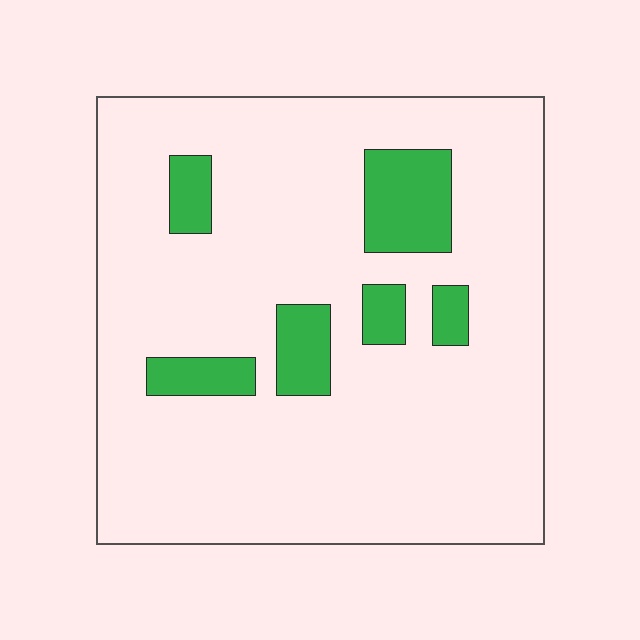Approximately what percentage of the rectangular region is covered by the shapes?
Approximately 15%.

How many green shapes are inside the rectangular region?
6.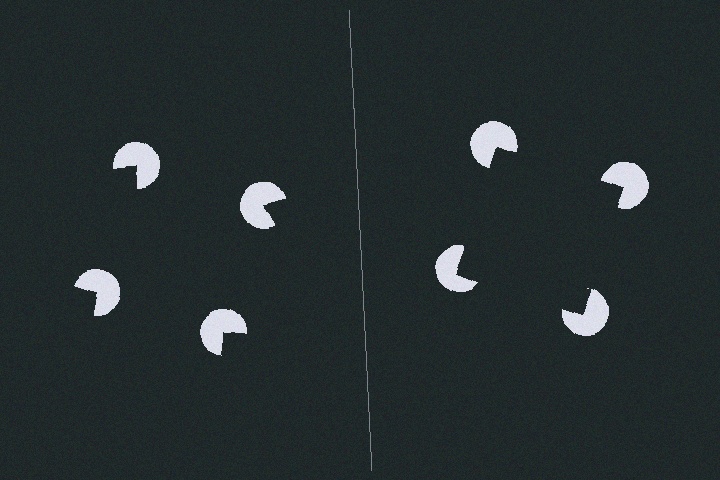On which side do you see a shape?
An illusory square appears on the right side. On the left side the wedge cuts are rotated, so no coherent shape forms.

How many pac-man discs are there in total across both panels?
8 — 4 on each side.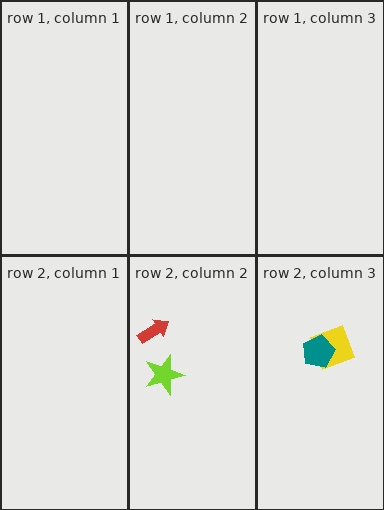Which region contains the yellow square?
The row 2, column 3 region.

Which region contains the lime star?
The row 2, column 2 region.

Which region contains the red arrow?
The row 2, column 2 region.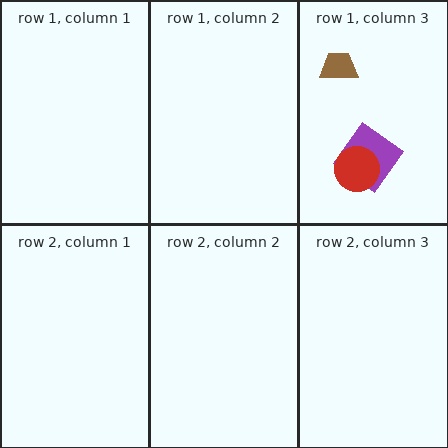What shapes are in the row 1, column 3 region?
The purple diamond, the brown trapezoid, the red circle.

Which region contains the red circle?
The row 1, column 3 region.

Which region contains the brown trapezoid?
The row 1, column 3 region.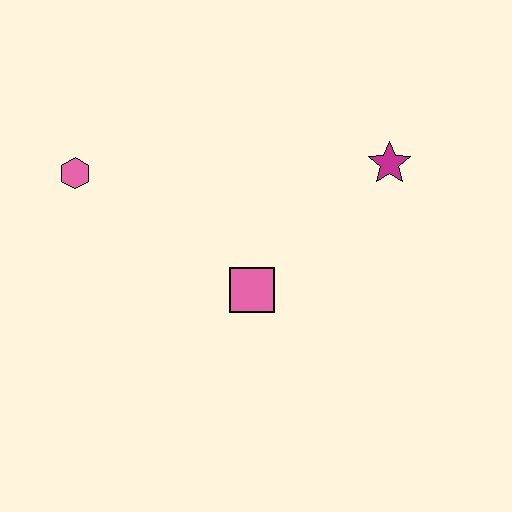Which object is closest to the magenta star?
The pink square is closest to the magenta star.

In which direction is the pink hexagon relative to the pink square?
The pink hexagon is to the left of the pink square.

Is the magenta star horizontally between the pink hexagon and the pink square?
No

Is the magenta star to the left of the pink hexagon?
No